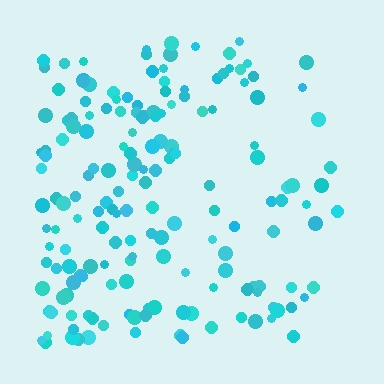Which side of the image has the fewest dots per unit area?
The right.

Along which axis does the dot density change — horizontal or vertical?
Horizontal.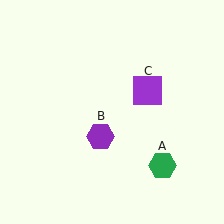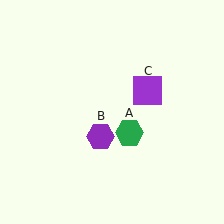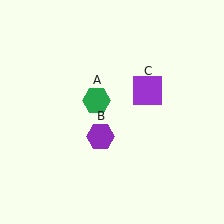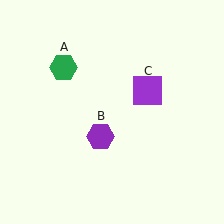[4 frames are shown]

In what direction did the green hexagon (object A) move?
The green hexagon (object A) moved up and to the left.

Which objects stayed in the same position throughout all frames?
Purple hexagon (object B) and purple square (object C) remained stationary.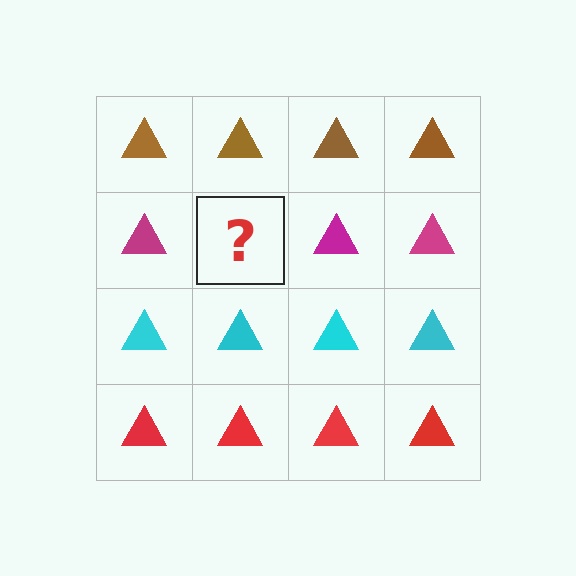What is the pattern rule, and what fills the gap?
The rule is that each row has a consistent color. The gap should be filled with a magenta triangle.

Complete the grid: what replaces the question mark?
The question mark should be replaced with a magenta triangle.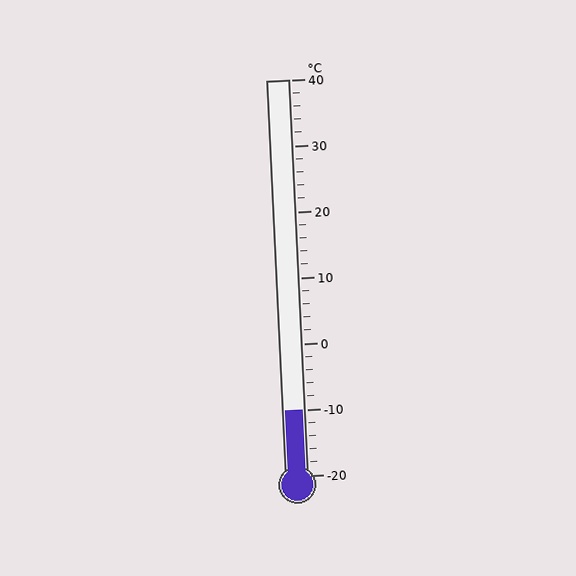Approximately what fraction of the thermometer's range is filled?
The thermometer is filled to approximately 15% of its range.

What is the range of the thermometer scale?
The thermometer scale ranges from -20°C to 40°C.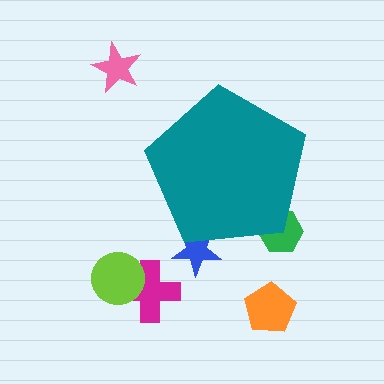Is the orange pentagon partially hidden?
No, the orange pentagon is fully visible.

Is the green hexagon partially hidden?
Yes, the green hexagon is partially hidden behind the teal pentagon.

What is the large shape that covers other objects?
A teal pentagon.